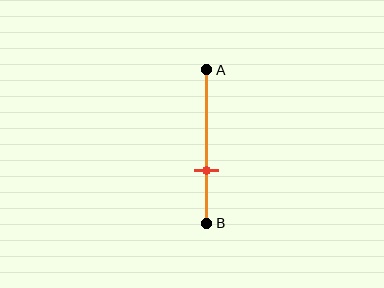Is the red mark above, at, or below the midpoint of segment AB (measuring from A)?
The red mark is below the midpoint of segment AB.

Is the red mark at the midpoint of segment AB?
No, the mark is at about 65% from A, not at the 50% midpoint.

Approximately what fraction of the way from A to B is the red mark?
The red mark is approximately 65% of the way from A to B.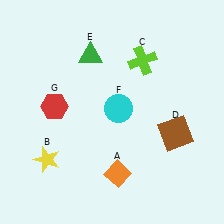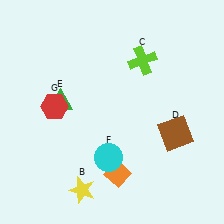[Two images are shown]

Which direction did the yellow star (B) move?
The yellow star (B) moved right.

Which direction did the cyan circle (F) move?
The cyan circle (F) moved down.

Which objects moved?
The objects that moved are: the yellow star (B), the green triangle (E), the cyan circle (F).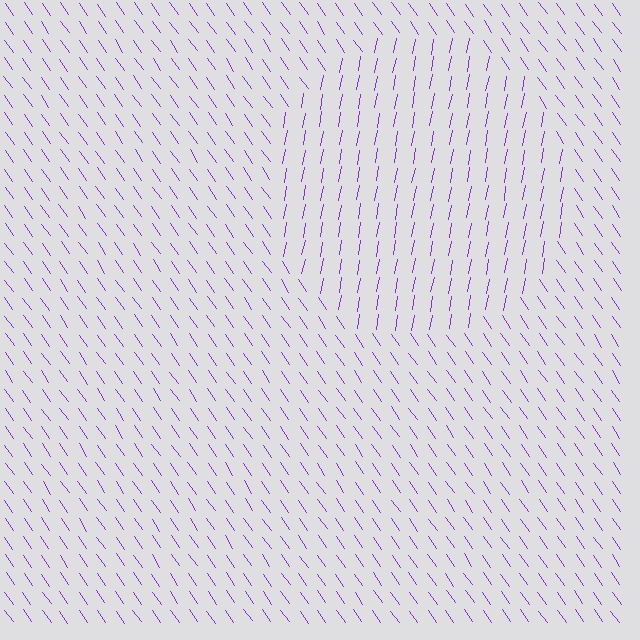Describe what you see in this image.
The image is filled with small purple line segments. A circle region in the image has lines oriented differently from the surrounding lines, creating a visible texture boundary.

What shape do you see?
I see a circle.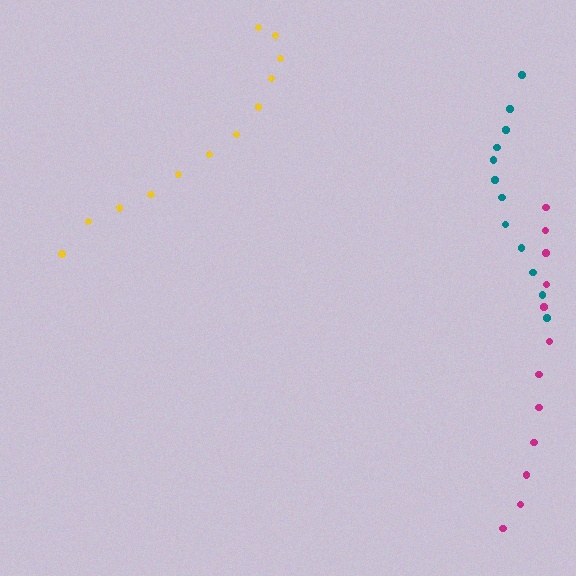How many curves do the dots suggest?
There are 3 distinct paths.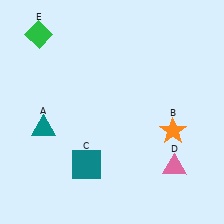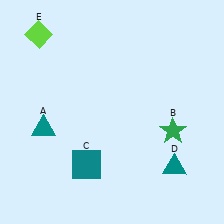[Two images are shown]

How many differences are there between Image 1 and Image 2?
There are 3 differences between the two images.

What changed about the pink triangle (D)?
In Image 1, D is pink. In Image 2, it changed to teal.